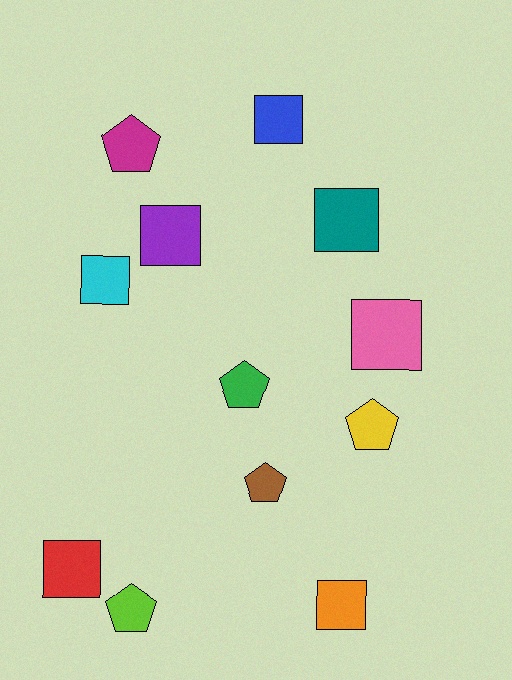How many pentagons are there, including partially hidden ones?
There are 5 pentagons.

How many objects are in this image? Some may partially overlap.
There are 12 objects.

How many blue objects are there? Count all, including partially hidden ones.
There is 1 blue object.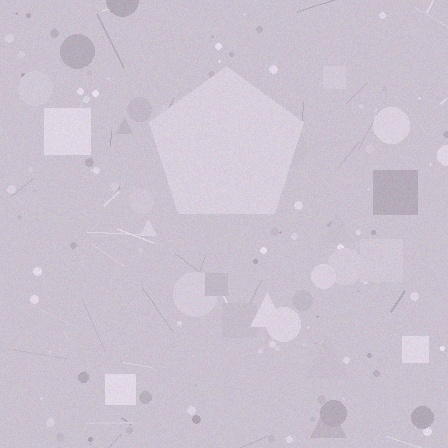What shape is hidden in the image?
A pentagon is hidden in the image.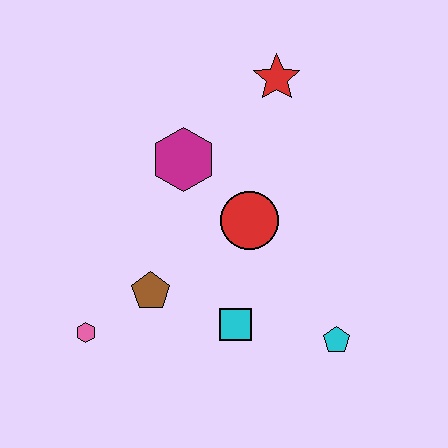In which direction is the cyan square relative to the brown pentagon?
The cyan square is to the right of the brown pentagon.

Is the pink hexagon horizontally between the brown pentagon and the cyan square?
No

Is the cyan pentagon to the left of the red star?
No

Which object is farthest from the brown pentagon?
The red star is farthest from the brown pentagon.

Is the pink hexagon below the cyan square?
Yes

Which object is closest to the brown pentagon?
The pink hexagon is closest to the brown pentagon.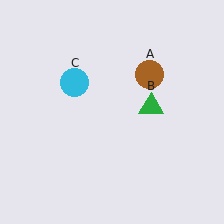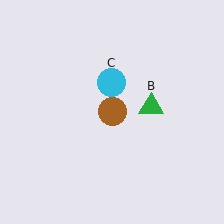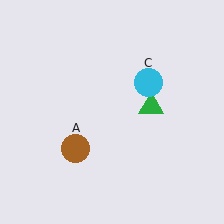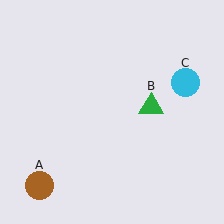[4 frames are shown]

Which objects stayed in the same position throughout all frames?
Green triangle (object B) remained stationary.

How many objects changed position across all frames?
2 objects changed position: brown circle (object A), cyan circle (object C).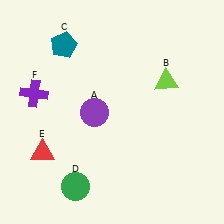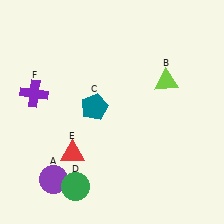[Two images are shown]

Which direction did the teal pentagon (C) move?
The teal pentagon (C) moved down.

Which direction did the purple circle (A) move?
The purple circle (A) moved down.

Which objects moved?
The objects that moved are: the purple circle (A), the teal pentagon (C), the red triangle (E).